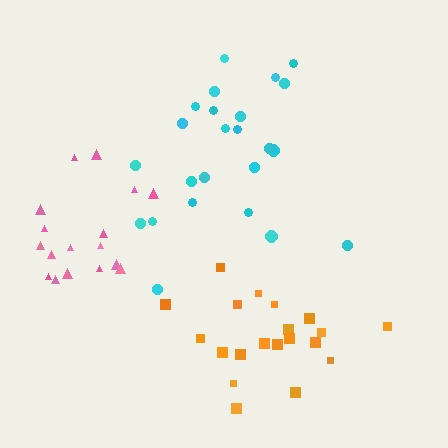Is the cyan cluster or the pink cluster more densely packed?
Pink.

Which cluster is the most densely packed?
Orange.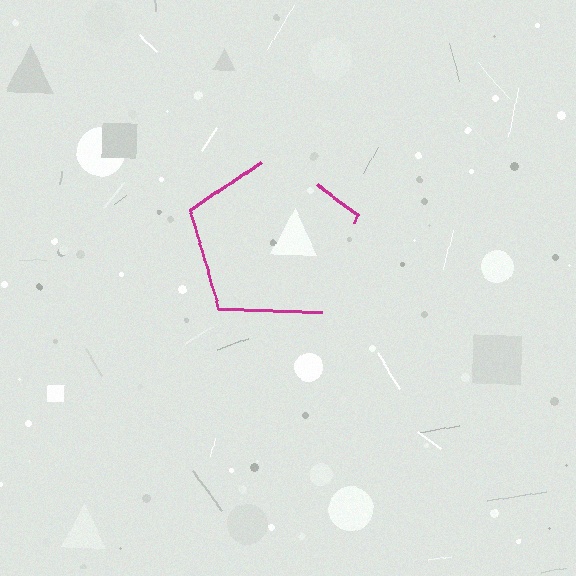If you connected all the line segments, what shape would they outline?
They would outline a pentagon.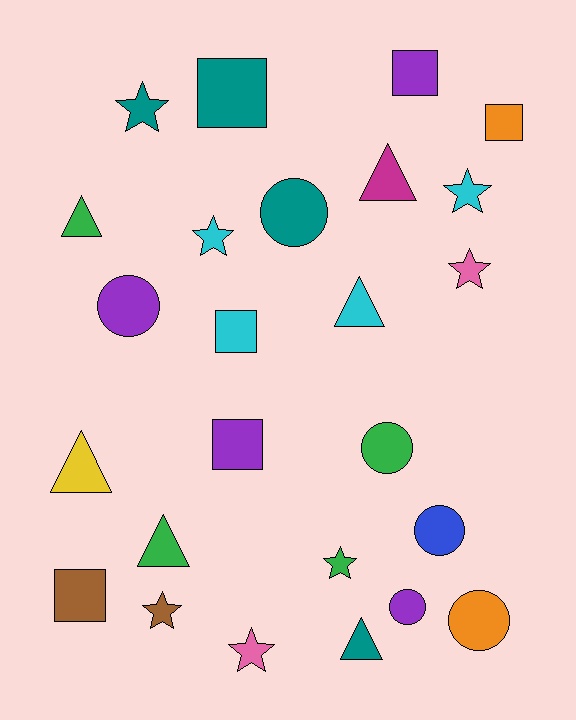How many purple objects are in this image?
There are 4 purple objects.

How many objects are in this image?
There are 25 objects.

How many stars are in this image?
There are 7 stars.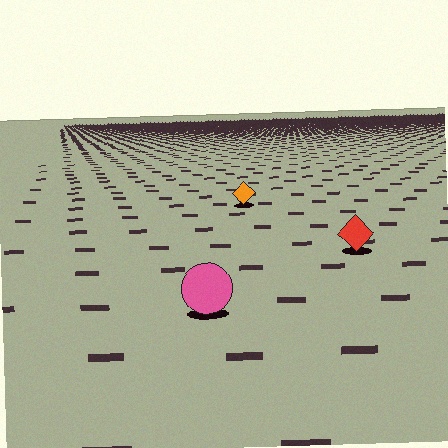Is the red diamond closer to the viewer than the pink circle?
No. The pink circle is closer — you can tell from the texture gradient: the ground texture is coarser near it.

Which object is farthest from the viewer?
The orange diamond is farthest from the viewer. It appears smaller and the ground texture around it is denser.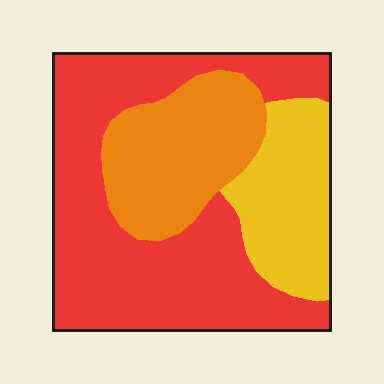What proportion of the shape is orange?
Orange takes up about one quarter (1/4) of the shape.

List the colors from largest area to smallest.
From largest to smallest: red, orange, yellow.